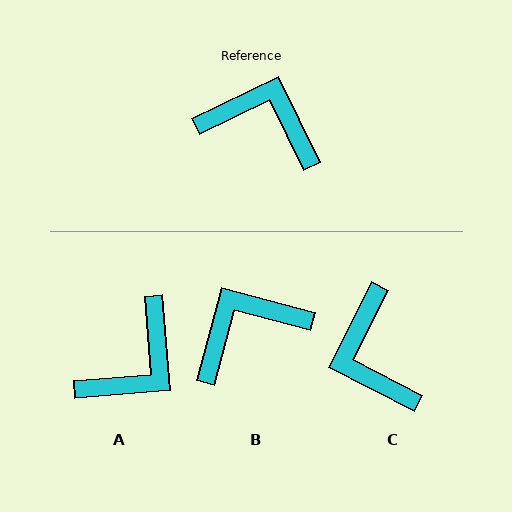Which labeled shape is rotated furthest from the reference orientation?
C, about 127 degrees away.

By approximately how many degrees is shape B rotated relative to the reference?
Approximately 49 degrees counter-clockwise.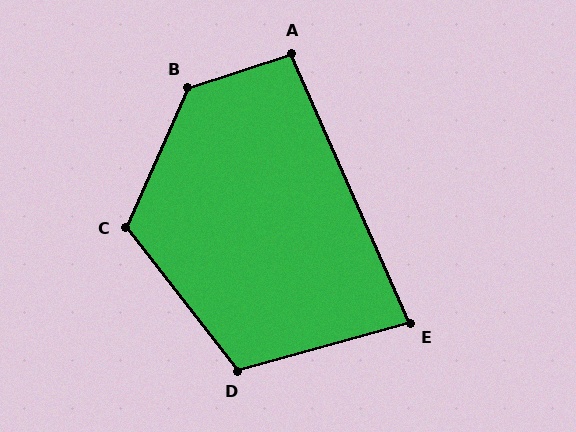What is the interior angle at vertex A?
Approximately 95 degrees (obtuse).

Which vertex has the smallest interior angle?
E, at approximately 82 degrees.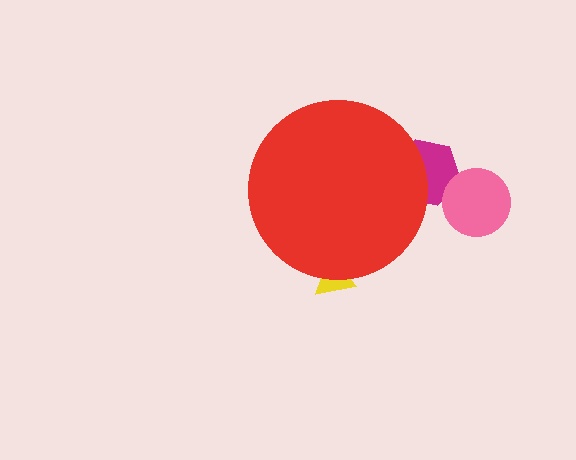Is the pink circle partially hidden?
No, the pink circle is fully visible.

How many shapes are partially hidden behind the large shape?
2 shapes are partially hidden.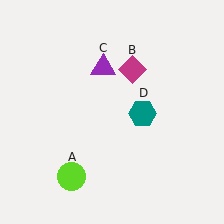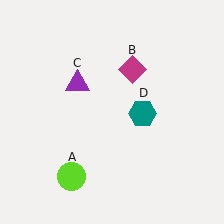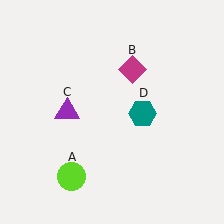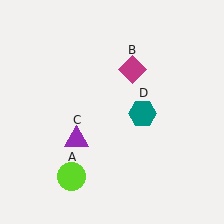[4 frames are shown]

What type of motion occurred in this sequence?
The purple triangle (object C) rotated counterclockwise around the center of the scene.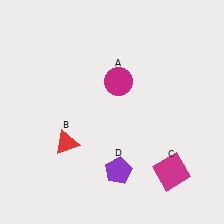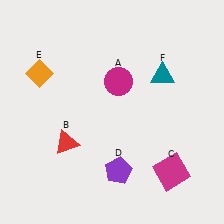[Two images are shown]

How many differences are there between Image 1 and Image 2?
There are 2 differences between the two images.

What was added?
An orange diamond (E), a teal triangle (F) were added in Image 2.